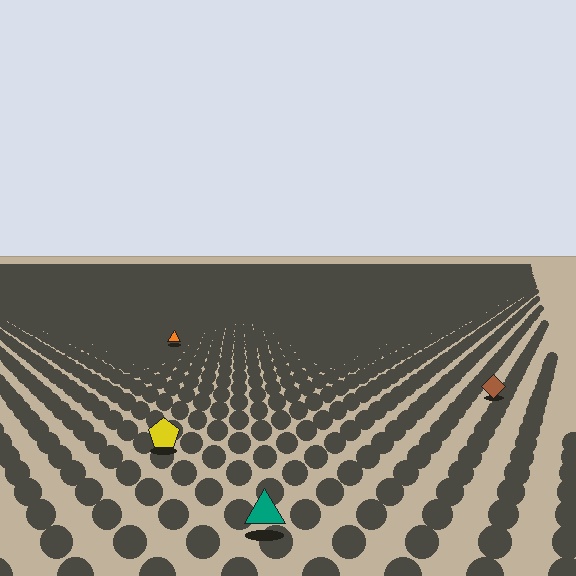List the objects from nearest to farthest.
From nearest to farthest: the teal triangle, the yellow pentagon, the brown diamond, the orange triangle.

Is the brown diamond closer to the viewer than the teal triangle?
No. The teal triangle is closer — you can tell from the texture gradient: the ground texture is coarser near it.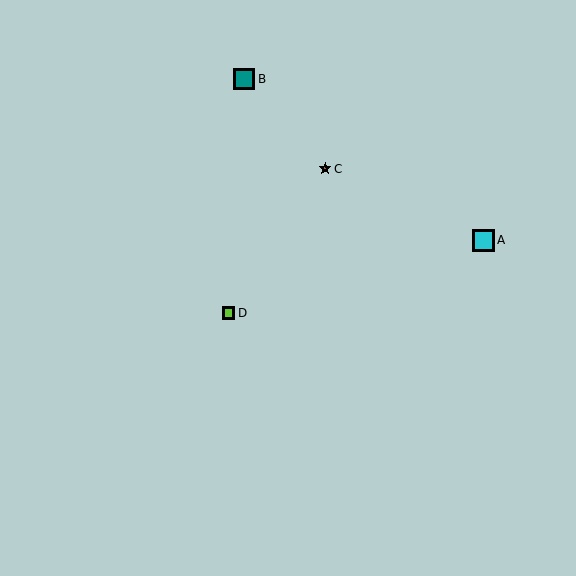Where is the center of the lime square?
The center of the lime square is at (228, 313).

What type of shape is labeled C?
Shape C is a brown star.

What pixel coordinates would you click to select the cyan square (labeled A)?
Click at (483, 240) to select the cyan square A.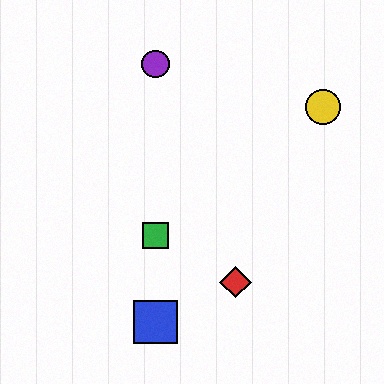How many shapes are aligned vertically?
3 shapes (the blue square, the green square, the purple circle) are aligned vertically.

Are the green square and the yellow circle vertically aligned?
No, the green square is at x≈155 and the yellow circle is at x≈323.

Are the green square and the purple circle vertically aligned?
Yes, both are at x≈155.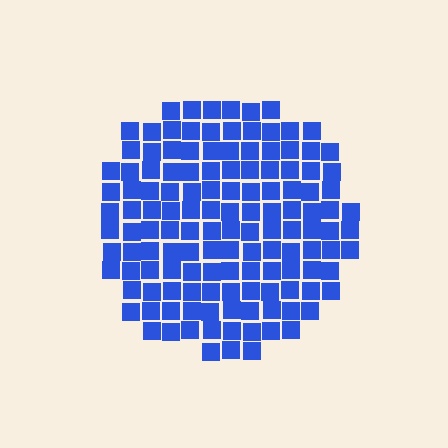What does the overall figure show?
The overall figure shows a circle.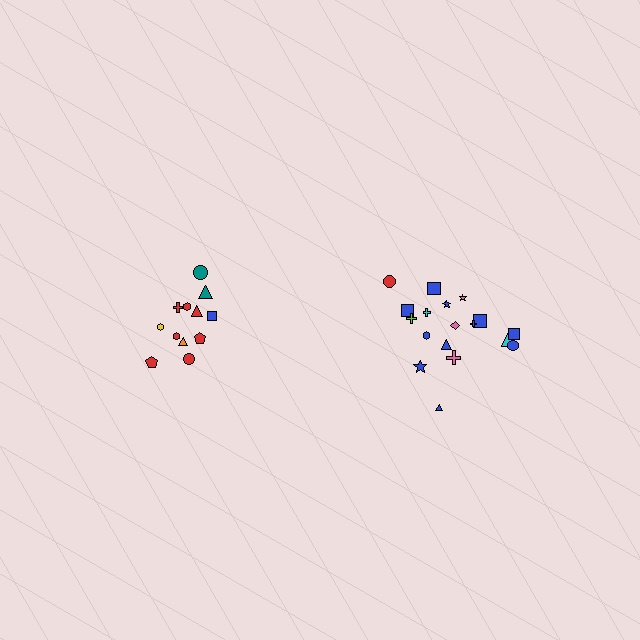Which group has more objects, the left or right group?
The right group.